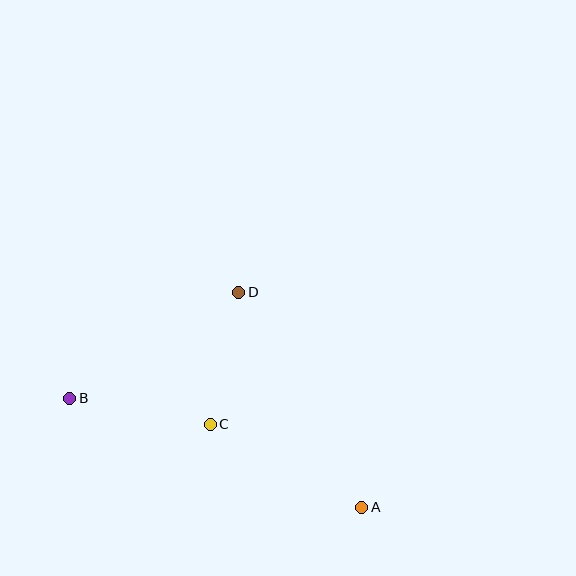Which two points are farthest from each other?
Points A and B are farthest from each other.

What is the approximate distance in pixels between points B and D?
The distance between B and D is approximately 200 pixels.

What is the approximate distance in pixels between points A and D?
The distance between A and D is approximately 248 pixels.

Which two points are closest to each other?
Points C and D are closest to each other.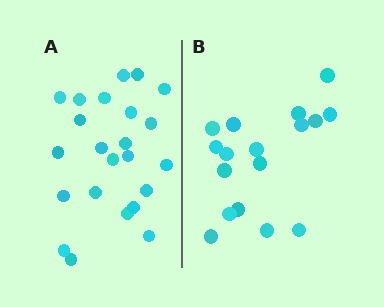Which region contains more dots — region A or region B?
Region A (the left region) has more dots.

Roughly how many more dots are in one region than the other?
Region A has about 6 more dots than region B.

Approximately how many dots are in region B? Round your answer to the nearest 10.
About 20 dots. (The exact count is 17, which rounds to 20.)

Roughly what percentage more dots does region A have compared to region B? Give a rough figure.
About 35% more.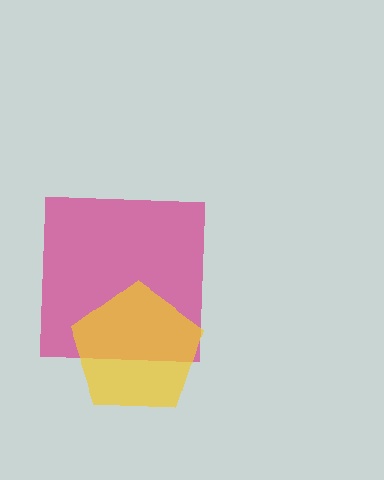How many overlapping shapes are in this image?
There are 2 overlapping shapes in the image.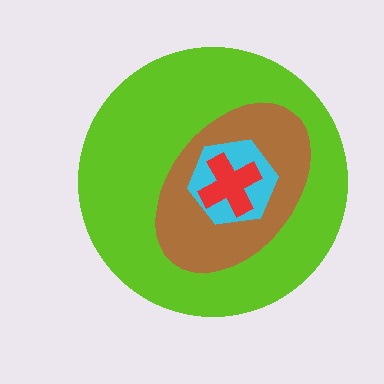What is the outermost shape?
The lime circle.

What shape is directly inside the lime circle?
The brown ellipse.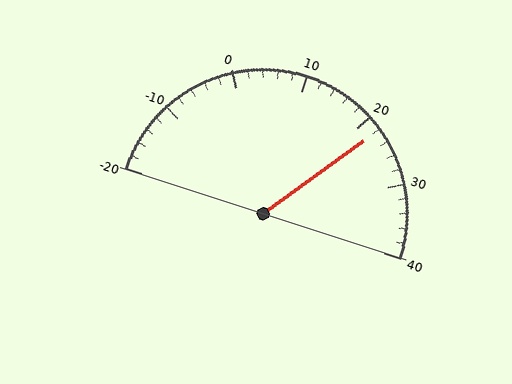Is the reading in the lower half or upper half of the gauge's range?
The reading is in the upper half of the range (-20 to 40).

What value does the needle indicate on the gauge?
The needle indicates approximately 22.